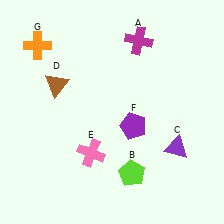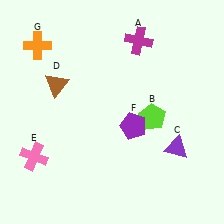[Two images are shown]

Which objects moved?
The objects that moved are: the lime pentagon (B), the pink cross (E).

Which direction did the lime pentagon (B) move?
The lime pentagon (B) moved up.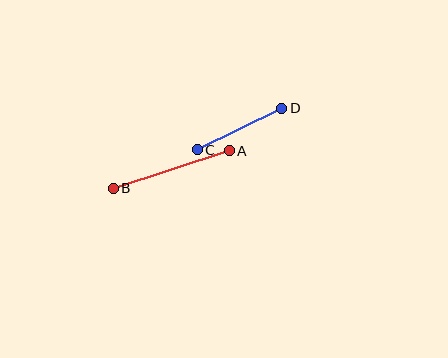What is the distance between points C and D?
The distance is approximately 94 pixels.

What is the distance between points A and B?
The distance is approximately 122 pixels.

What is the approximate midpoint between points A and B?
The midpoint is at approximately (171, 169) pixels.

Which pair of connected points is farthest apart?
Points A and B are farthest apart.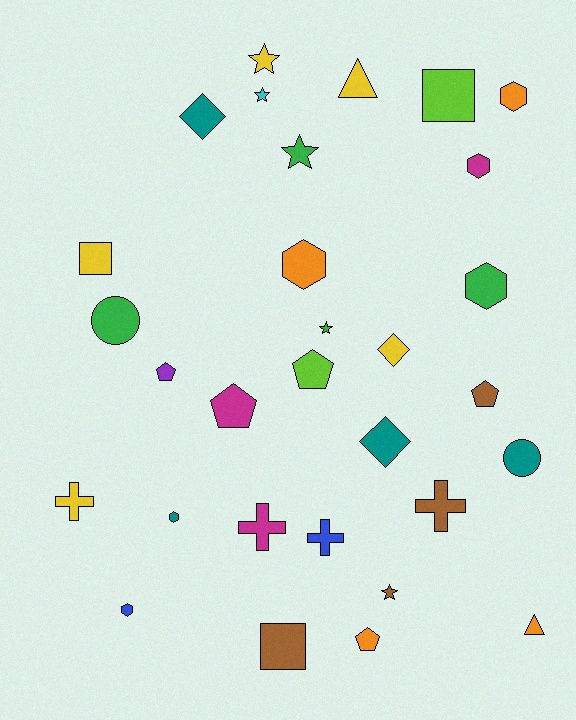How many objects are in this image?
There are 30 objects.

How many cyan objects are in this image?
There is 1 cyan object.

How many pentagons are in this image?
There are 5 pentagons.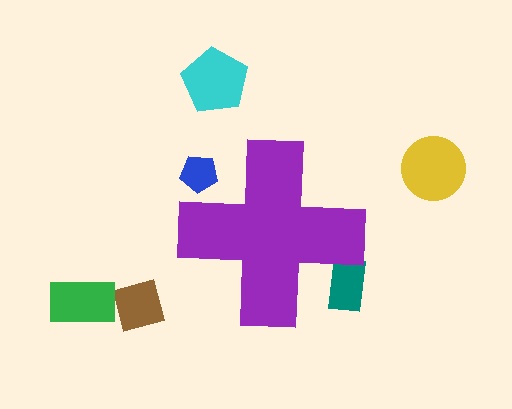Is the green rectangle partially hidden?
No, the green rectangle is fully visible.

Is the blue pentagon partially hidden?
Yes, the blue pentagon is partially hidden behind the purple cross.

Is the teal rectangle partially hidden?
Yes, the teal rectangle is partially hidden behind the purple cross.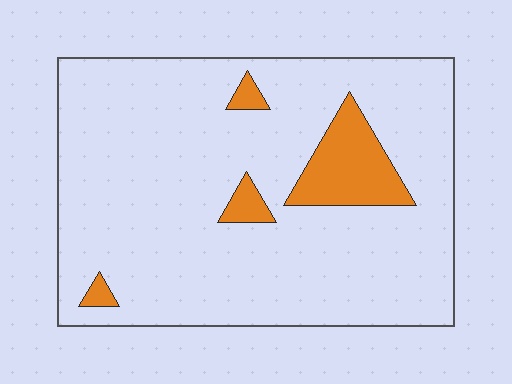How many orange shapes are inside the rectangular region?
4.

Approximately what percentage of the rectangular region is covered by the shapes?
Approximately 10%.